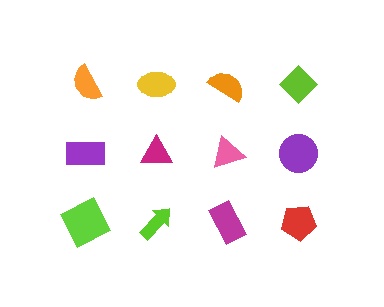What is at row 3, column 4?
A red pentagon.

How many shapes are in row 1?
4 shapes.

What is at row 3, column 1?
A lime square.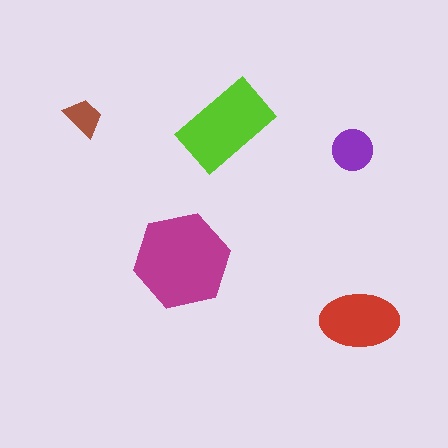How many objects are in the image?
There are 5 objects in the image.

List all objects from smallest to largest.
The brown trapezoid, the purple circle, the red ellipse, the lime rectangle, the magenta hexagon.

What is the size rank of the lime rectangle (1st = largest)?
2nd.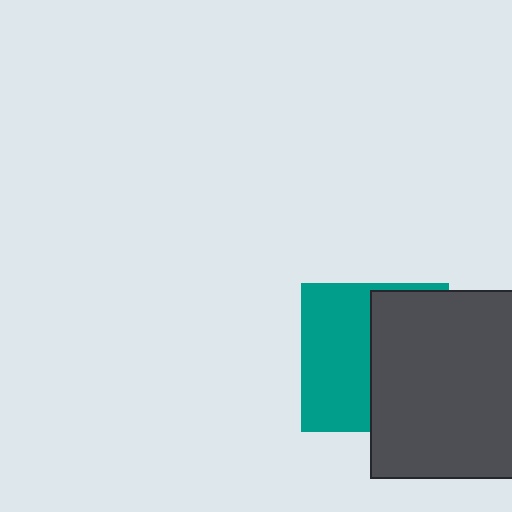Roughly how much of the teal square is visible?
About half of it is visible (roughly 48%).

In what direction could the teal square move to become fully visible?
The teal square could move left. That would shift it out from behind the dark gray square entirely.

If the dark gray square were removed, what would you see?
You would see the complete teal square.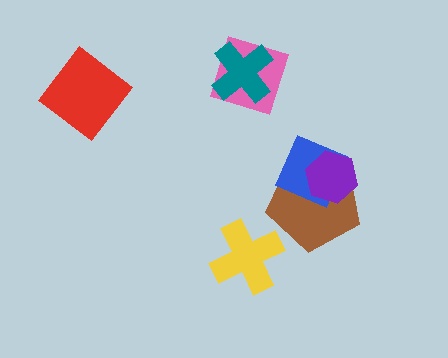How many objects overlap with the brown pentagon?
2 objects overlap with the brown pentagon.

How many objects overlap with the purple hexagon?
2 objects overlap with the purple hexagon.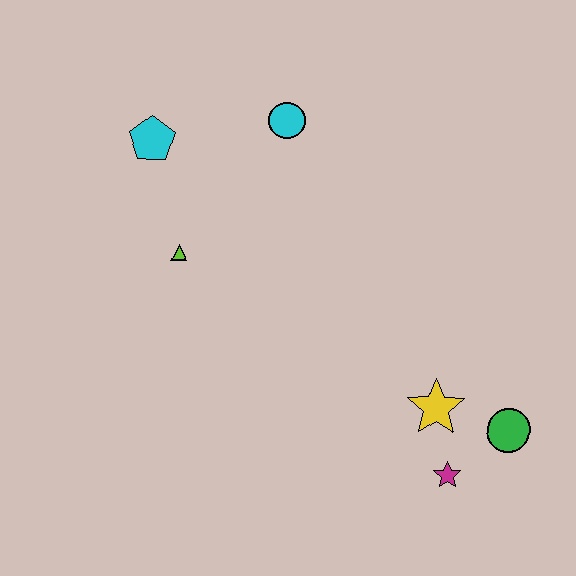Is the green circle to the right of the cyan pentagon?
Yes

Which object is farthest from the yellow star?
The cyan pentagon is farthest from the yellow star.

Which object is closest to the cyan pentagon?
The lime triangle is closest to the cyan pentagon.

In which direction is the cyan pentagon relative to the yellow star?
The cyan pentagon is to the left of the yellow star.